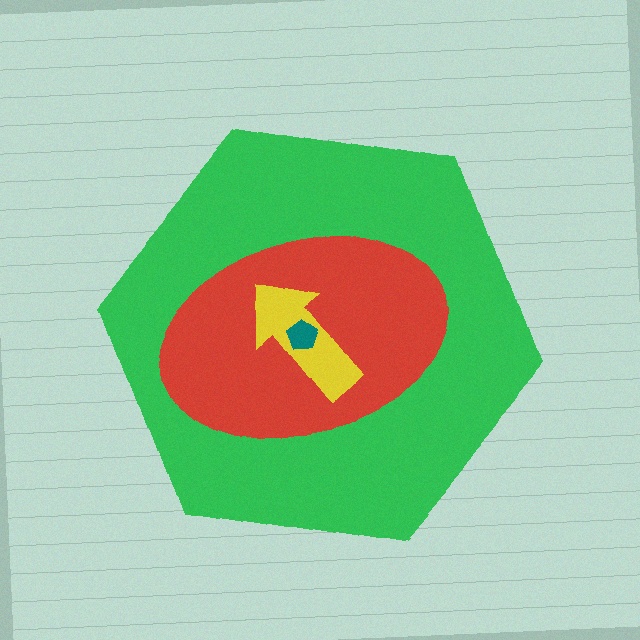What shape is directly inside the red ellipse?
The yellow arrow.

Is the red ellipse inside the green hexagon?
Yes.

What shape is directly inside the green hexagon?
The red ellipse.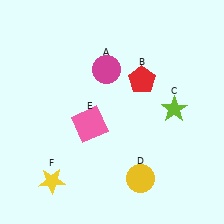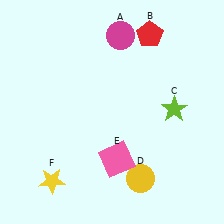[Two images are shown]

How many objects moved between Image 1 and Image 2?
3 objects moved between the two images.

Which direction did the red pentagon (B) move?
The red pentagon (B) moved up.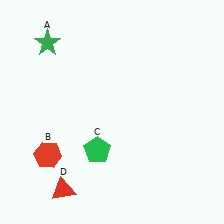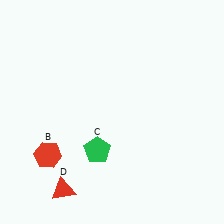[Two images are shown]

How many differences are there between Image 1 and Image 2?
There is 1 difference between the two images.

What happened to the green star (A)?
The green star (A) was removed in Image 2. It was in the top-left area of Image 1.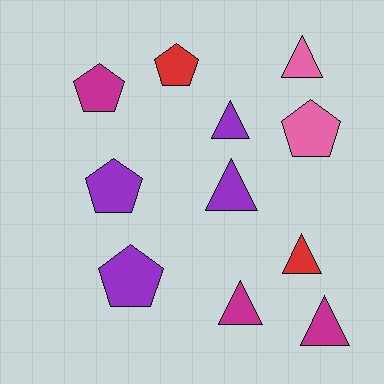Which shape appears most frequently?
Triangle, with 6 objects.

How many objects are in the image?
There are 11 objects.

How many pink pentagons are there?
There is 1 pink pentagon.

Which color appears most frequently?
Purple, with 4 objects.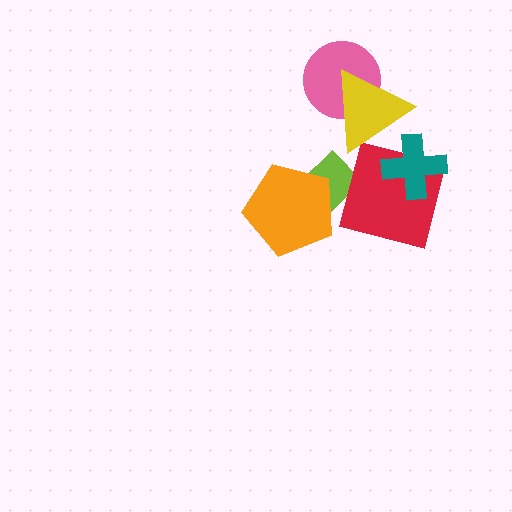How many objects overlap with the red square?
2 objects overlap with the red square.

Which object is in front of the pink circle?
The yellow triangle is in front of the pink circle.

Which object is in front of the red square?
The teal cross is in front of the red square.